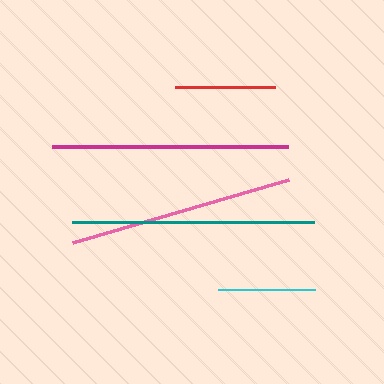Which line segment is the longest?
The teal line is the longest at approximately 242 pixels.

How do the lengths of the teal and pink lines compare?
The teal and pink lines are approximately the same length.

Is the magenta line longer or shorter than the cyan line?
The magenta line is longer than the cyan line.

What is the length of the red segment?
The red segment is approximately 100 pixels long.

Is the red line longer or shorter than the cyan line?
The red line is longer than the cyan line.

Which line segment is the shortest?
The cyan line is the shortest at approximately 97 pixels.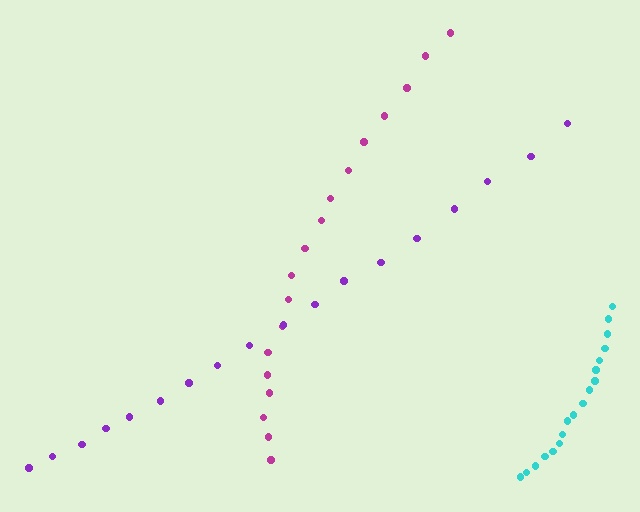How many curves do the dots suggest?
There are 3 distinct paths.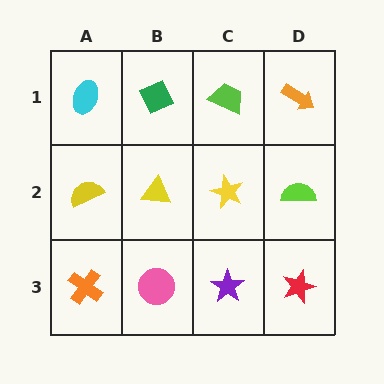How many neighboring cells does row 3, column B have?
3.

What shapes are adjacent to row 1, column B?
A yellow triangle (row 2, column B), a cyan ellipse (row 1, column A), a lime trapezoid (row 1, column C).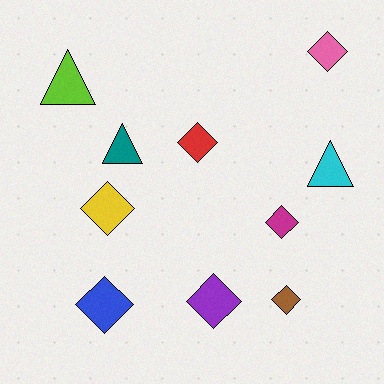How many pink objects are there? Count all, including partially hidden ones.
There is 1 pink object.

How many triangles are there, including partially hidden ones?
There are 3 triangles.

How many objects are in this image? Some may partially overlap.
There are 10 objects.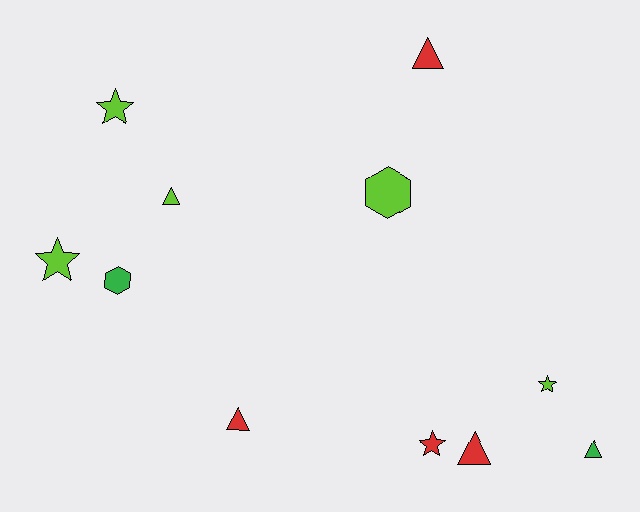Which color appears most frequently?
Lime, with 5 objects.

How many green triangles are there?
There is 1 green triangle.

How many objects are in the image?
There are 11 objects.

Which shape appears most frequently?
Triangle, with 5 objects.